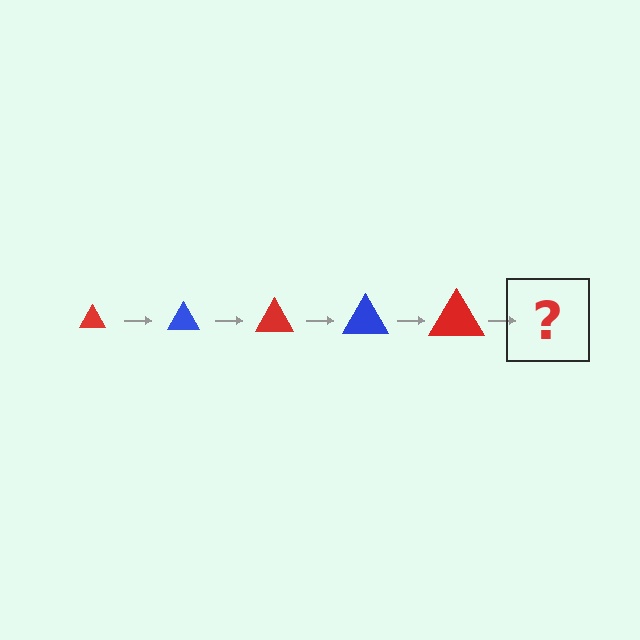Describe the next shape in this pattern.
It should be a blue triangle, larger than the previous one.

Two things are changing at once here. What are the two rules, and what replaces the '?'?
The two rules are that the triangle grows larger each step and the color cycles through red and blue. The '?' should be a blue triangle, larger than the previous one.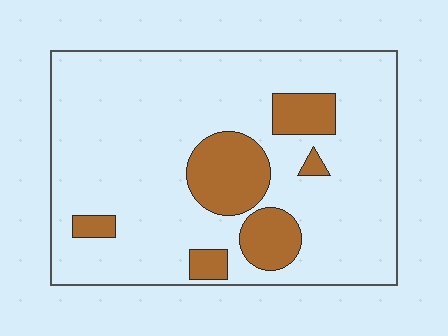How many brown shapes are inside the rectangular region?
6.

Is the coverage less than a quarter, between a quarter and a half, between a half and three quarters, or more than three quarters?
Less than a quarter.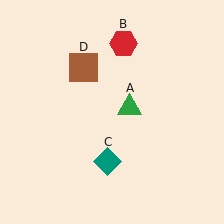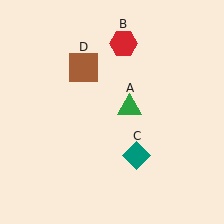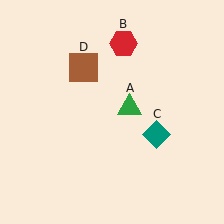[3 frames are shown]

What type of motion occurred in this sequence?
The teal diamond (object C) rotated counterclockwise around the center of the scene.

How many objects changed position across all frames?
1 object changed position: teal diamond (object C).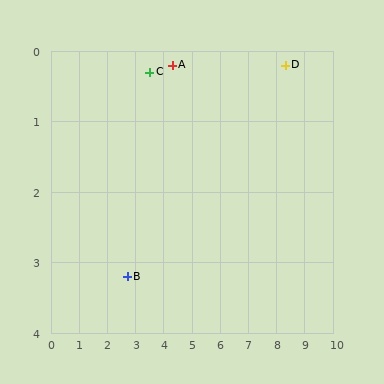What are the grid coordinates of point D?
Point D is at approximately (8.3, 0.2).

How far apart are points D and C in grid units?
Points D and C are about 4.8 grid units apart.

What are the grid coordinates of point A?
Point A is at approximately (4.3, 0.2).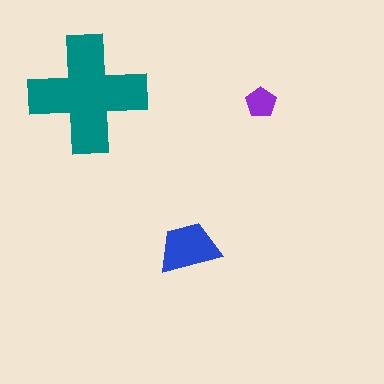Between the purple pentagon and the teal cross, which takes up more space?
The teal cross.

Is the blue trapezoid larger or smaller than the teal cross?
Smaller.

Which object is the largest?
The teal cross.